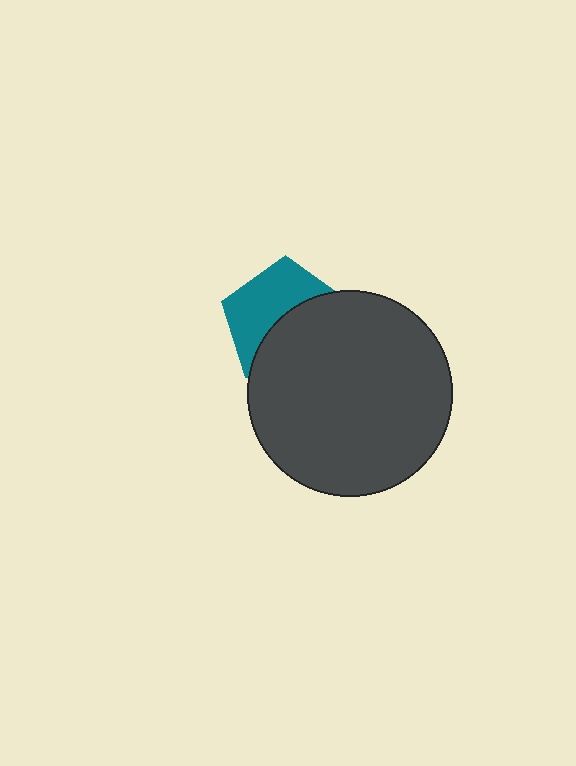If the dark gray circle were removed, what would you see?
You would see the complete teal pentagon.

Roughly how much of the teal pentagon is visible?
About half of it is visible (roughly 48%).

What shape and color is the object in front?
The object in front is a dark gray circle.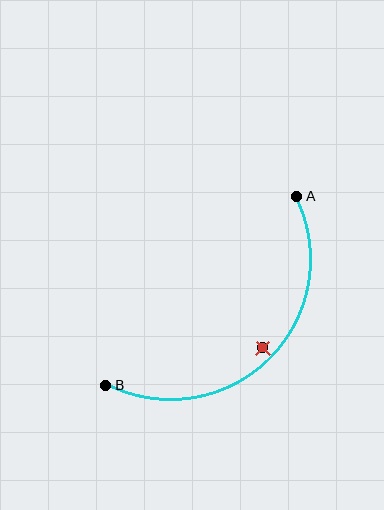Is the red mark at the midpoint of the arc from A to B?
No — the red mark does not lie on the arc at all. It sits slightly inside the curve.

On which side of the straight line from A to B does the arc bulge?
The arc bulges below and to the right of the straight line connecting A and B.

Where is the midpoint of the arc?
The arc midpoint is the point on the curve farthest from the straight line joining A and B. It sits below and to the right of that line.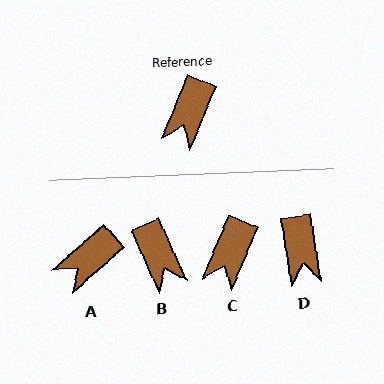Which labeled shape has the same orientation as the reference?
C.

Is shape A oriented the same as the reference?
No, it is off by about 26 degrees.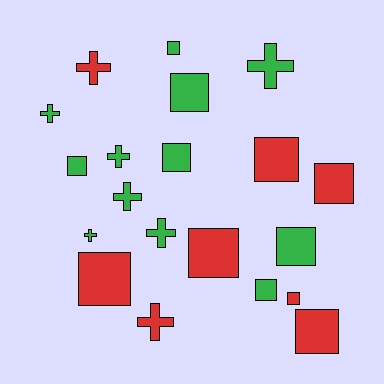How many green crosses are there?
There are 6 green crosses.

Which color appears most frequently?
Green, with 12 objects.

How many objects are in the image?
There are 20 objects.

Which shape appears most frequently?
Square, with 12 objects.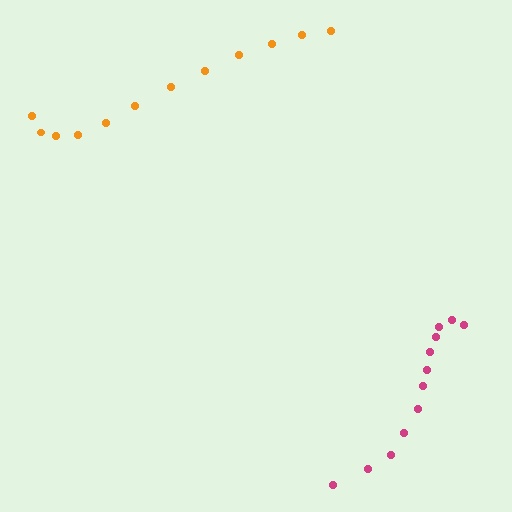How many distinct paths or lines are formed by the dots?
There are 2 distinct paths.